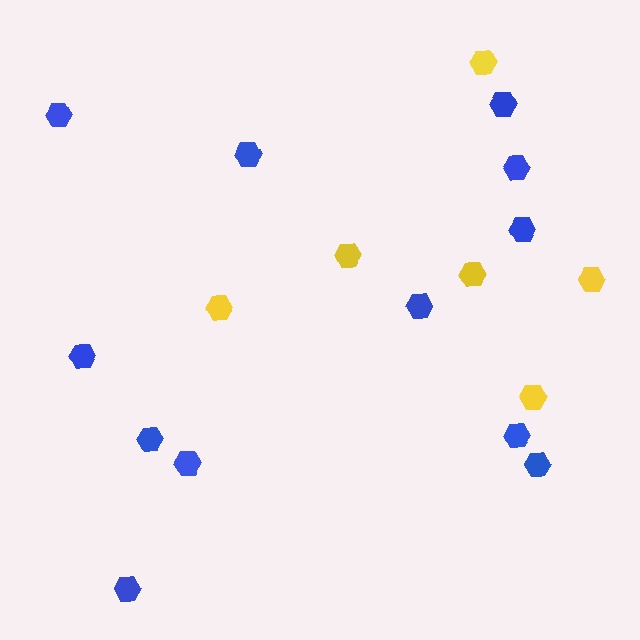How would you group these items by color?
There are 2 groups: one group of blue hexagons (12) and one group of yellow hexagons (6).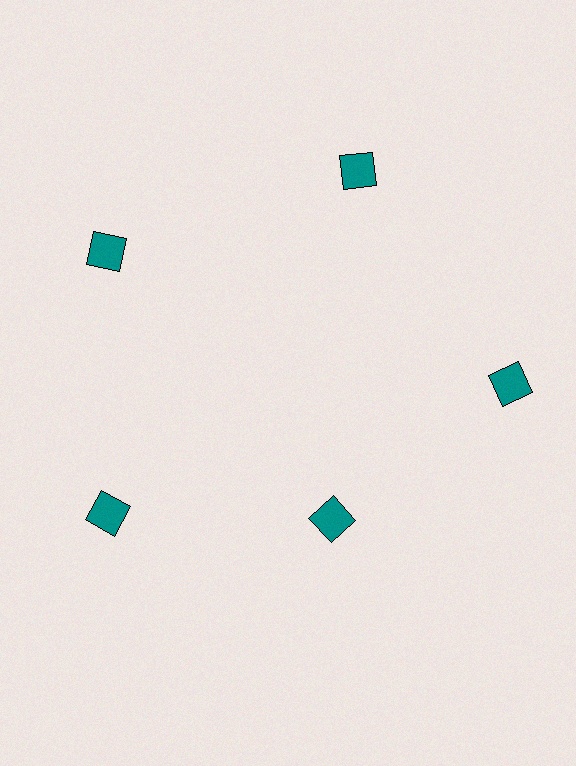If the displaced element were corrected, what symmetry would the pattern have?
It would have 5-fold rotational symmetry — the pattern would map onto itself every 72 degrees.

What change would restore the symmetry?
The symmetry would be restored by moving it outward, back onto the ring so that all 5 squares sit at equal angles and equal distance from the center.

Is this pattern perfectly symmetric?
No. The 5 teal squares are arranged in a ring, but one element near the 5 o'clock position is pulled inward toward the center, breaking the 5-fold rotational symmetry.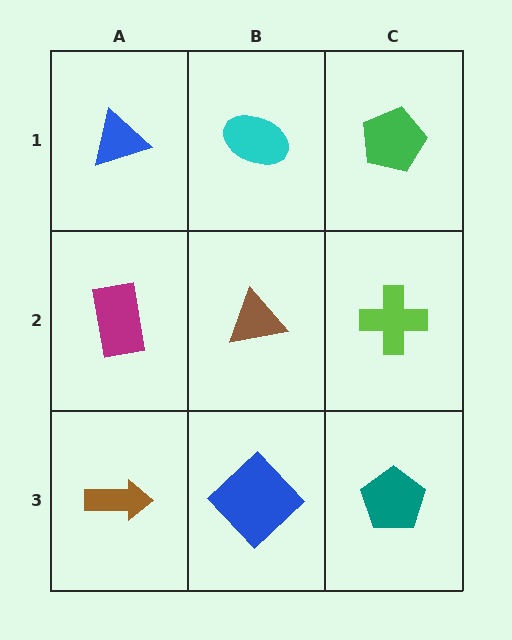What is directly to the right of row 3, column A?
A blue diamond.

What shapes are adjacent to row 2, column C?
A green pentagon (row 1, column C), a teal pentagon (row 3, column C), a brown triangle (row 2, column B).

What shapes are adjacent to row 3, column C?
A lime cross (row 2, column C), a blue diamond (row 3, column B).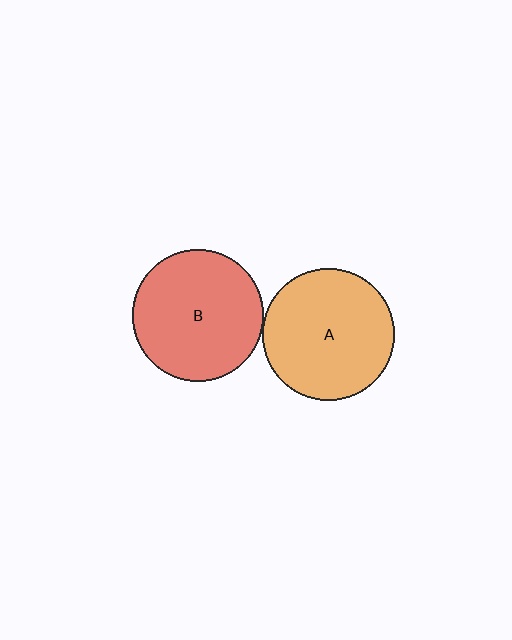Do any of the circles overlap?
No, none of the circles overlap.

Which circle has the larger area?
Circle A (orange).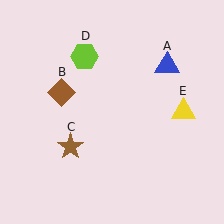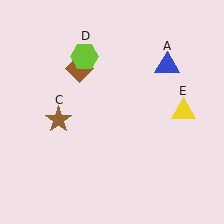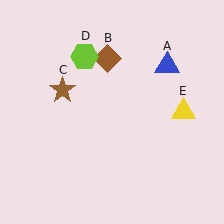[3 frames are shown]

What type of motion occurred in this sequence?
The brown diamond (object B), brown star (object C) rotated clockwise around the center of the scene.